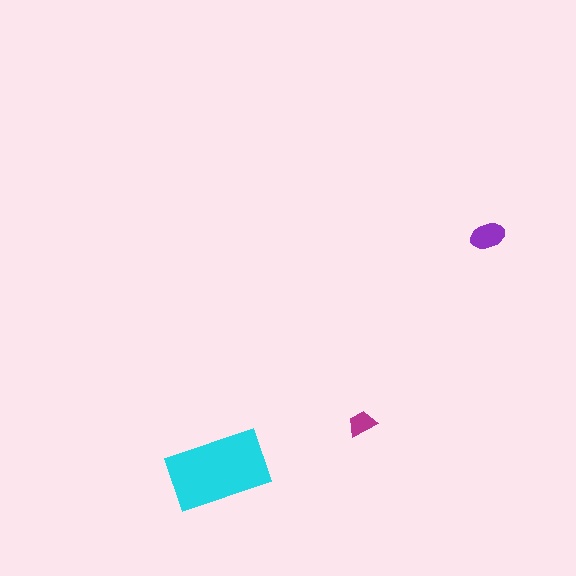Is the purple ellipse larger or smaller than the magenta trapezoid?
Larger.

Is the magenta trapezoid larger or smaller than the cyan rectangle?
Smaller.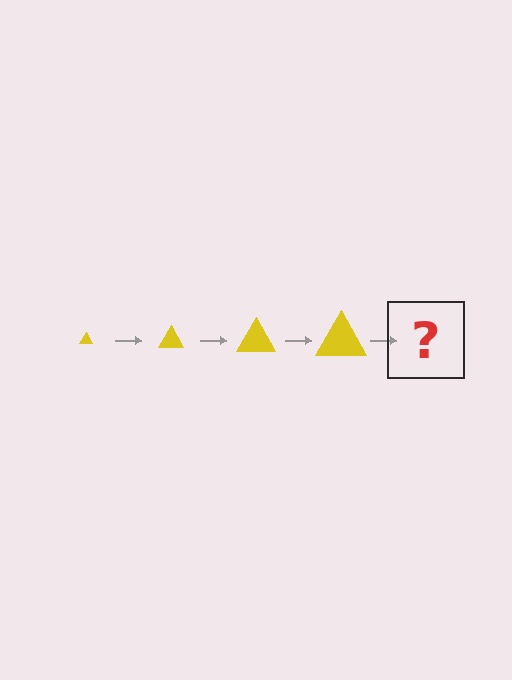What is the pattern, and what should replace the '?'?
The pattern is that the triangle gets progressively larger each step. The '?' should be a yellow triangle, larger than the previous one.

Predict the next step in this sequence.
The next step is a yellow triangle, larger than the previous one.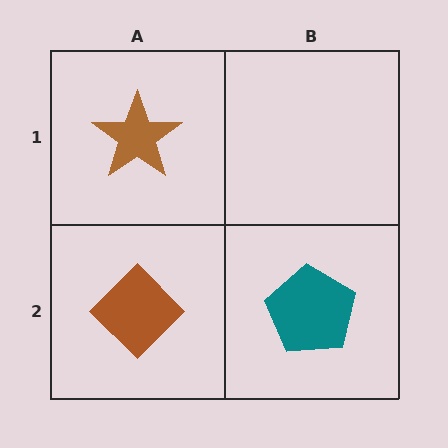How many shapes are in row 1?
1 shape.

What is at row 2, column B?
A teal pentagon.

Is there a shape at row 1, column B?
No, that cell is empty.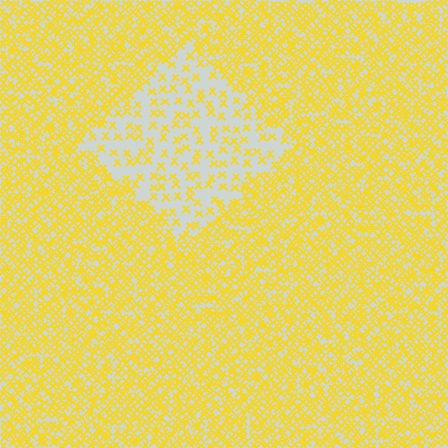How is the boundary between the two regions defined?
The boundary is defined by a change in element density (approximately 2.9x ratio). All elements are the same color, size, and shape.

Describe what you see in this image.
The image contains small yellow elements arranged at two different densities. A diamond-shaped region is visible where the elements are less densely packed than the surrounding area.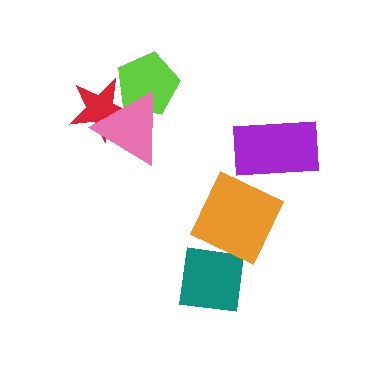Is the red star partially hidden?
Yes, it is partially covered by another shape.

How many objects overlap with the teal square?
1 object overlaps with the teal square.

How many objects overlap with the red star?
2 objects overlap with the red star.